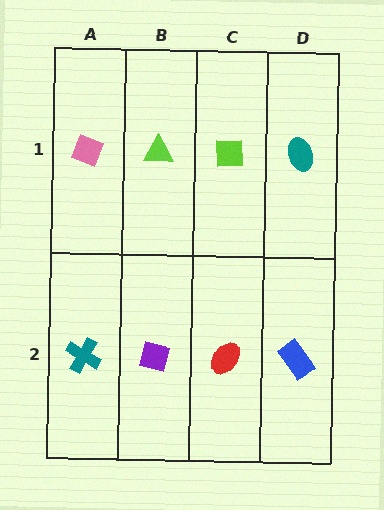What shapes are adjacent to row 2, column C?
A lime square (row 1, column C), a purple diamond (row 2, column B), a blue rectangle (row 2, column D).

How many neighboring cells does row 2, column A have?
2.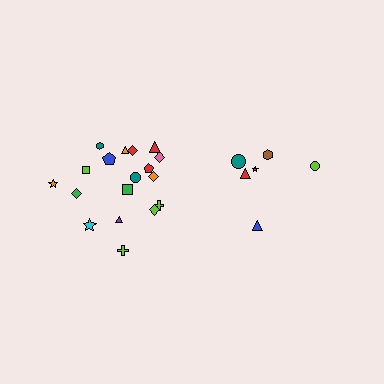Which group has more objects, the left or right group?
The left group.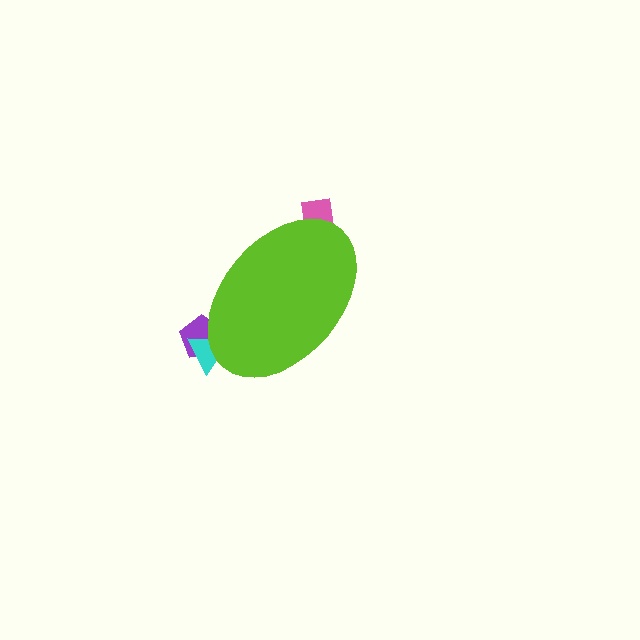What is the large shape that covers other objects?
A lime ellipse.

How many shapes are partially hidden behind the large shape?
3 shapes are partially hidden.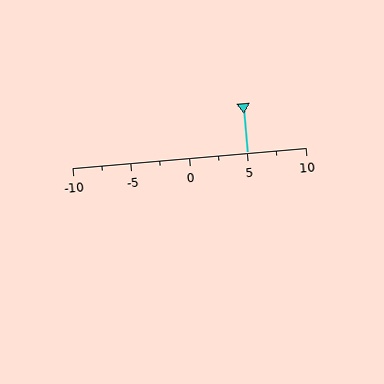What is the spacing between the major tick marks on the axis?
The major ticks are spaced 5 apart.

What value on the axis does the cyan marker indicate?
The marker indicates approximately 5.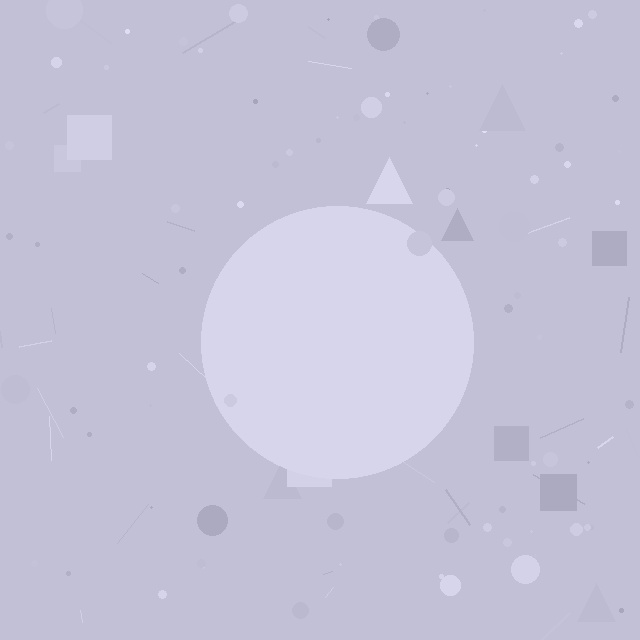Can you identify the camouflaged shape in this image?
The camouflaged shape is a circle.